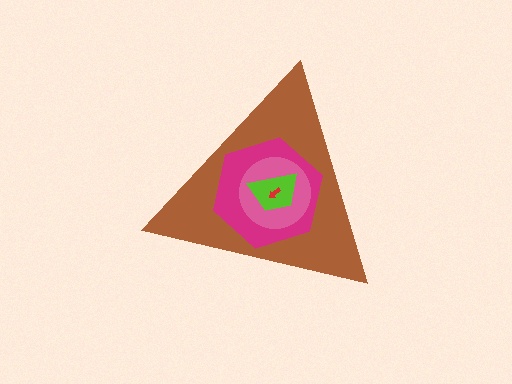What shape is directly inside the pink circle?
The lime trapezoid.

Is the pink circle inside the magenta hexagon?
Yes.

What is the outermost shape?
The brown triangle.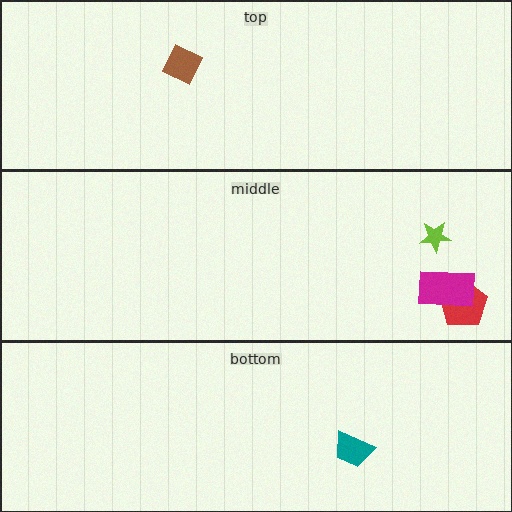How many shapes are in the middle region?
3.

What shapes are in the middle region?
The red pentagon, the magenta rectangle, the lime star.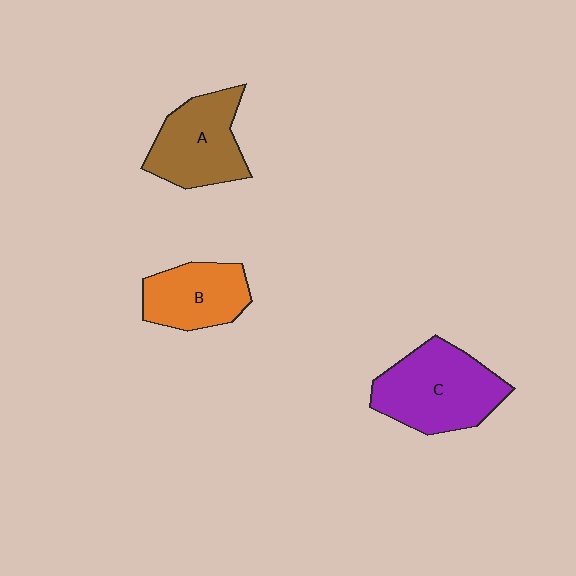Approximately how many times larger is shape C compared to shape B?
Approximately 1.5 times.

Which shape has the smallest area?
Shape B (orange).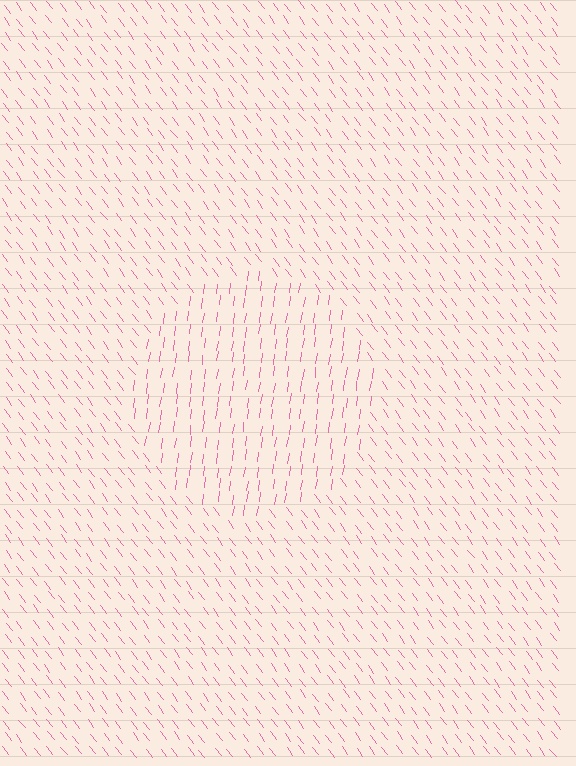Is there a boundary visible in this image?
Yes, there is a texture boundary formed by a change in line orientation.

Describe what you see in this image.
The image is filled with small pink line segments. A circle region in the image has lines oriented differently from the surrounding lines, creating a visible texture boundary.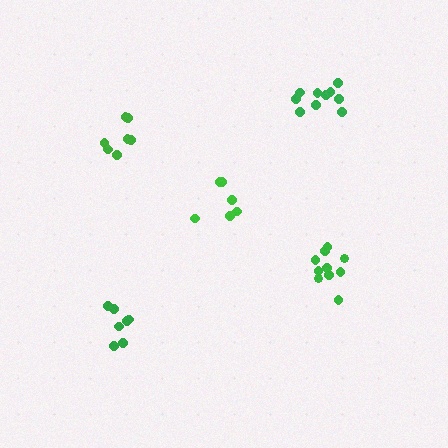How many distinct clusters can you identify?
There are 5 distinct clusters.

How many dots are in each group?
Group 1: 10 dots, Group 2: 7 dots, Group 3: 10 dots, Group 4: 7 dots, Group 5: 6 dots (40 total).